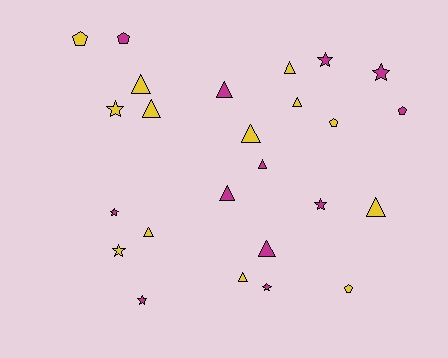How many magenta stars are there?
There are 6 magenta stars.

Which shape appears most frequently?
Triangle, with 12 objects.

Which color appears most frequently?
Yellow, with 13 objects.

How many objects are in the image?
There are 25 objects.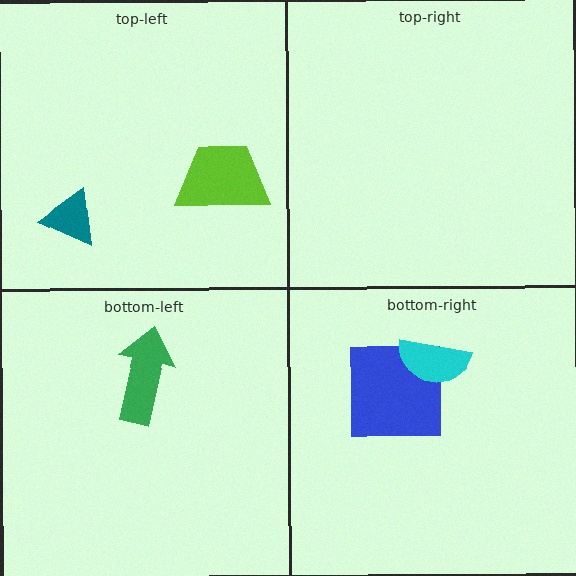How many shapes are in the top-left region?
2.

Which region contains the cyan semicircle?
The bottom-right region.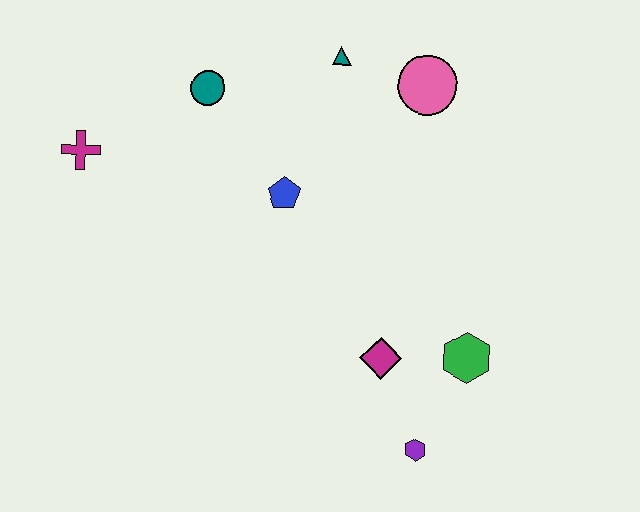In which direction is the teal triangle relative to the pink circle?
The teal triangle is to the left of the pink circle.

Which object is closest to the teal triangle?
The pink circle is closest to the teal triangle.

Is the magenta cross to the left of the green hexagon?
Yes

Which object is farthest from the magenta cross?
The purple hexagon is farthest from the magenta cross.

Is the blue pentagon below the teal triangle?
Yes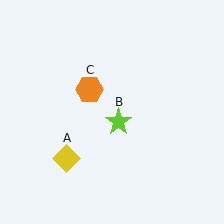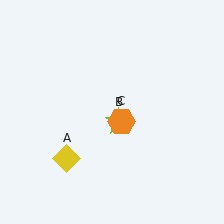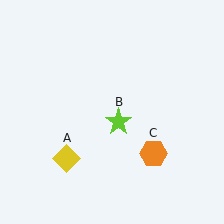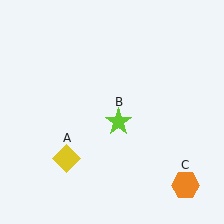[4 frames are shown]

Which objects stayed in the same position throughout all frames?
Yellow diamond (object A) and lime star (object B) remained stationary.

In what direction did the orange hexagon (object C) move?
The orange hexagon (object C) moved down and to the right.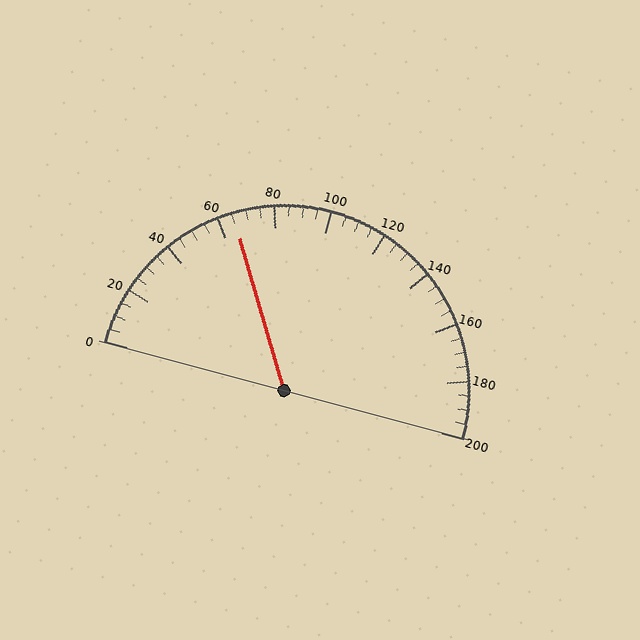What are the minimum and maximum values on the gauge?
The gauge ranges from 0 to 200.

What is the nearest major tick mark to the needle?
The nearest major tick mark is 60.